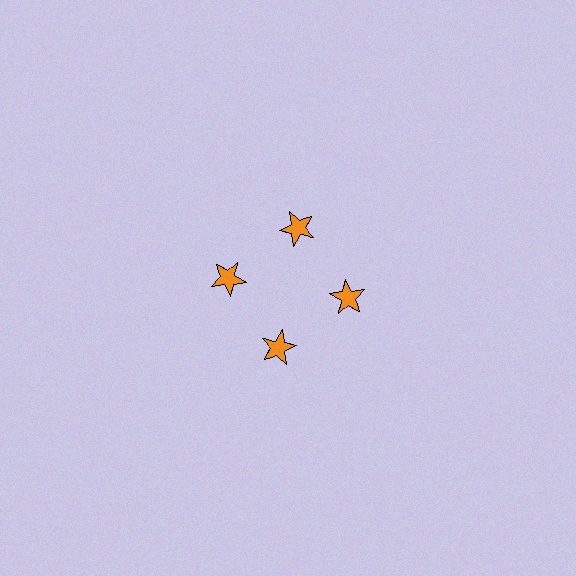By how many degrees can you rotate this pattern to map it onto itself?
The pattern maps onto itself every 90 degrees of rotation.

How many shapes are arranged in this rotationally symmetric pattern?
There are 4 shapes, arranged in 4 groups of 1.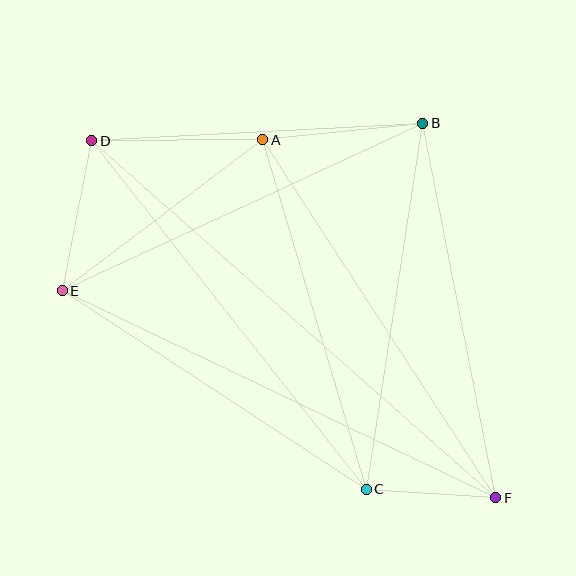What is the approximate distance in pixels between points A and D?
The distance between A and D is approximately 171 pixels.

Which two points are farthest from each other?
Points D and F are farthest from each other.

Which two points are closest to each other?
Points C and F are closest to each other.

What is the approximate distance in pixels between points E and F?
The distance between E and F is approximately 480 pixels.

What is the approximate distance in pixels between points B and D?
The distance between B and D is approximately 331 pixels.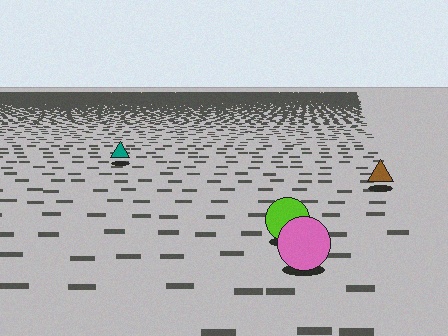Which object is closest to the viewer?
The pink circle is closest. The texture marks near it are larger and more spread out.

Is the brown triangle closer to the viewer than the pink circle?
No. The pink circle is closer — you can tell from the texture gradient: the ground texture is coarser near it.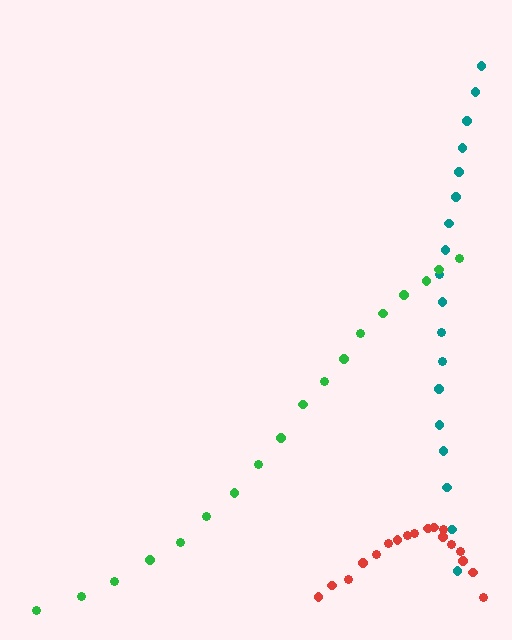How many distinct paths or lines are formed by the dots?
There are 3 distinct paths.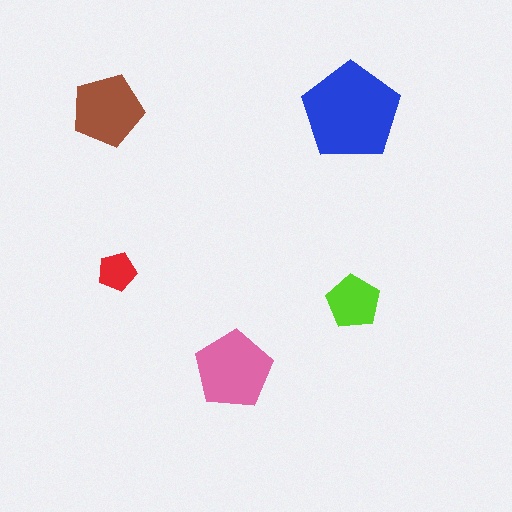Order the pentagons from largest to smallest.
the blue one, the pink one, the brown one, the lime one, the red one.